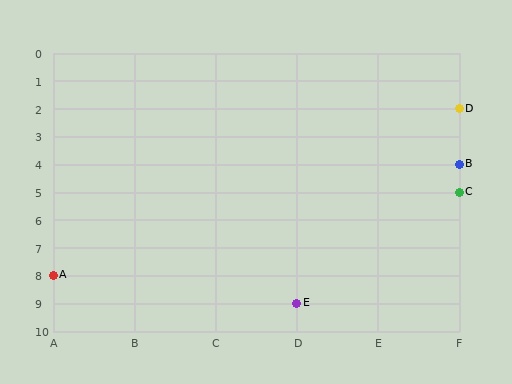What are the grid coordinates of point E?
Point E is at grid coordinates (D, 9).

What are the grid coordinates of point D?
Point D is at grid coordinates (F, 2).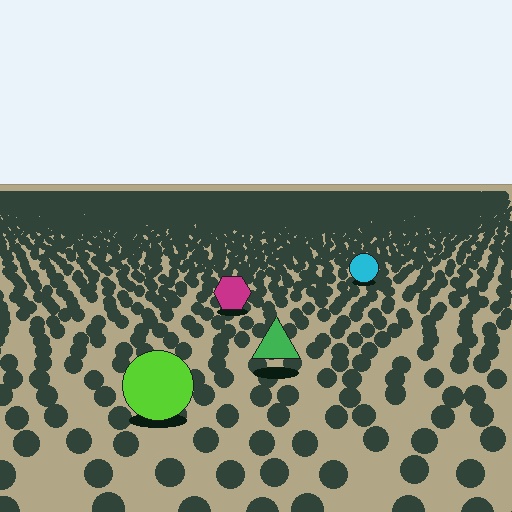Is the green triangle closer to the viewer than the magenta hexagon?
Yes. The green triangle is closer — you can tell from the texture gradient: the ground texture is coarser near it.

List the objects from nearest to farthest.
From nearest to farthest: the lime circle, the green triangle, the magenta hexagon, the cyan circle.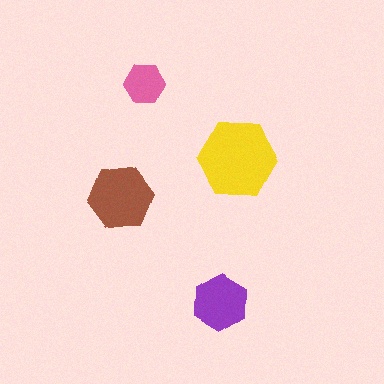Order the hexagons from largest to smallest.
the yellow one, the brown one, the purple one, the pink one.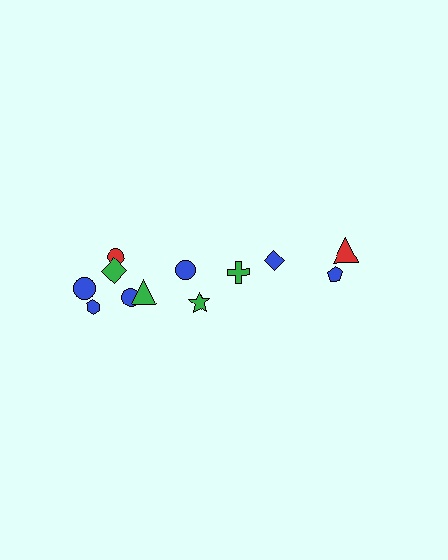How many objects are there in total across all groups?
There are 12 objects.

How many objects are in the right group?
There are 4 objects.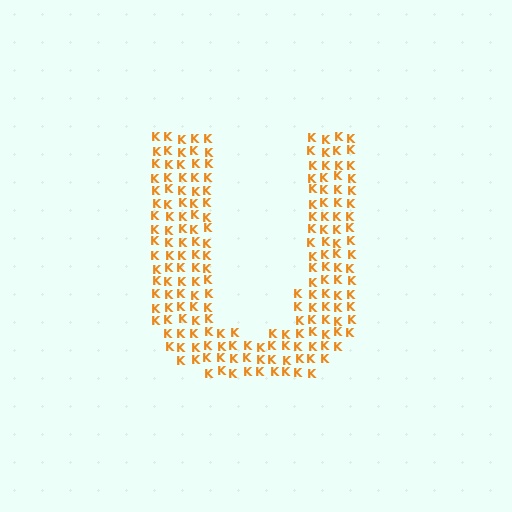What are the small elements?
The small elements are letter K's.